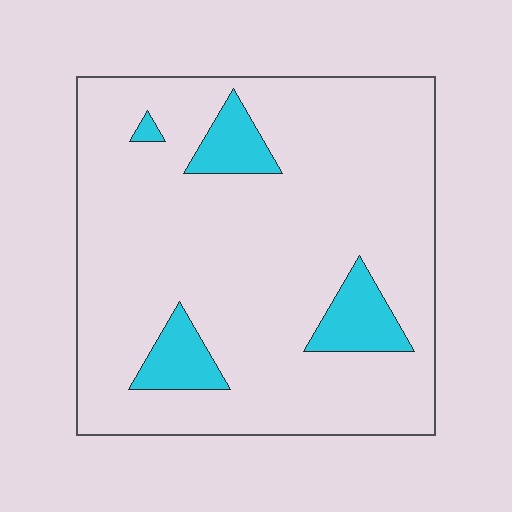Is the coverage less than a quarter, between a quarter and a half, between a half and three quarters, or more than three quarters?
Less than a quarter.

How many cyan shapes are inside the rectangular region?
4.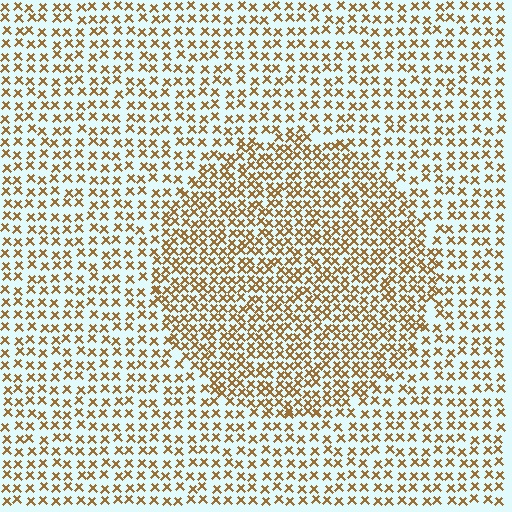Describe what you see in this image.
The image contains small brown elements arranged at two different densities. A circle-shaped region is visible where the elements are more densely packed than the surrounding area.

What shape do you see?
I see a circle.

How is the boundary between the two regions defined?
The boundary is defined by a change in element density (approximately 1.7x ratio). All elements are the same color, size, and shape.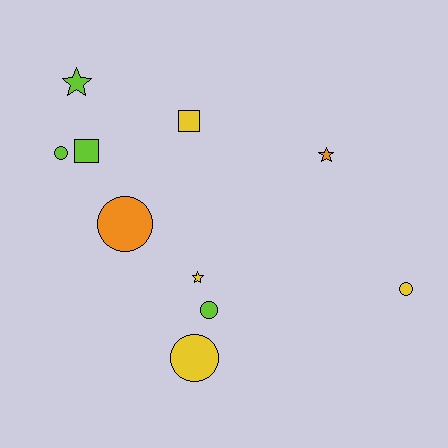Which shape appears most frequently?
Circle, with 5 objects.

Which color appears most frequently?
Yellow, with 4 objects.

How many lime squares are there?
There is 1 lime square.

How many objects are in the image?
There are 10 objects.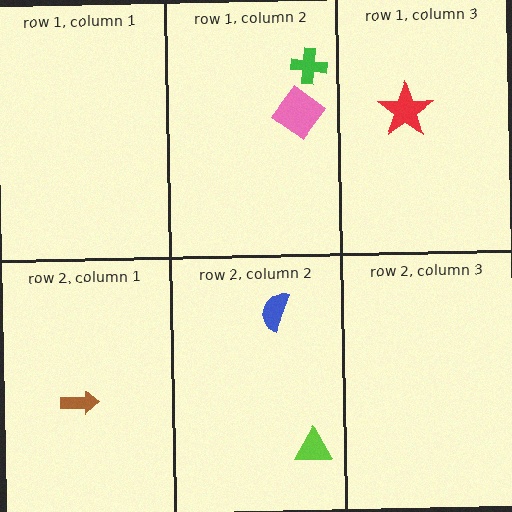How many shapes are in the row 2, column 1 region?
1.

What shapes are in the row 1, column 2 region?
The pink diamond, the green cross.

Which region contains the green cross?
The row 1, column 2 region.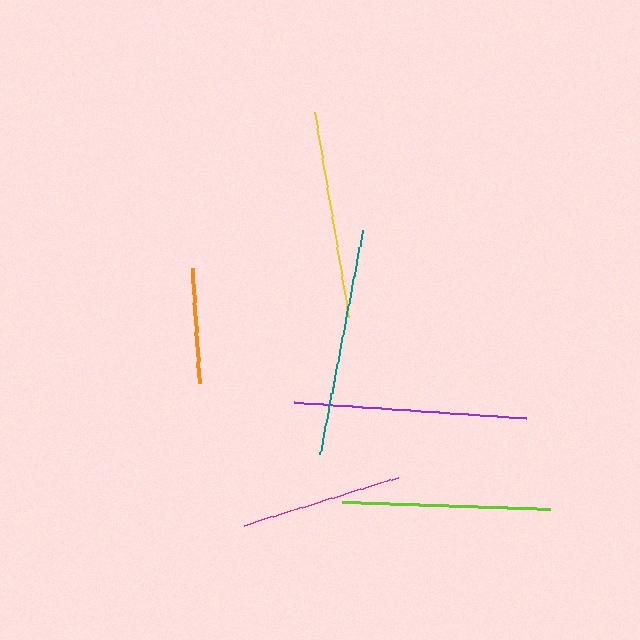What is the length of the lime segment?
The lime segment is approximately 208 pixels long.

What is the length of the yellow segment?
The yellow segment is approximately 209 pixels long.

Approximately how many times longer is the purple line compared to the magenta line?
The purple line is approximately 1.4 times the length of the magenta line.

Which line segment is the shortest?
The orange line is the shortest at approximately 116 pixels.